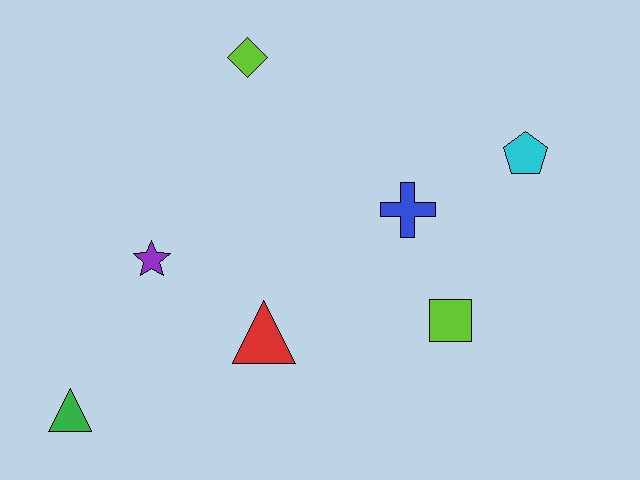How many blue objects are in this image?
There is 1 blue object.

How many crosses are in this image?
There is 1 cross.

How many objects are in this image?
There are 7 objects.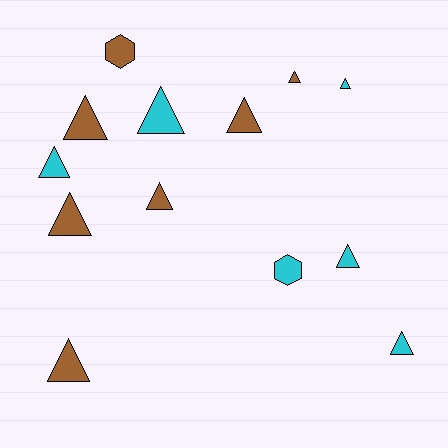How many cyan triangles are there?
There are 5 cyan triangles.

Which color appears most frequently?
Brown, with 7 objects.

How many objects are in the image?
There are 13 objects.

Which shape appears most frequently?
Triangle, with 11 objects.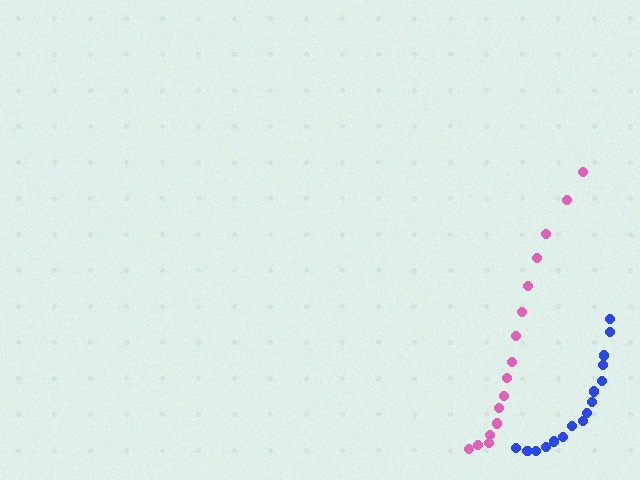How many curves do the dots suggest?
There are 2 distinct paths.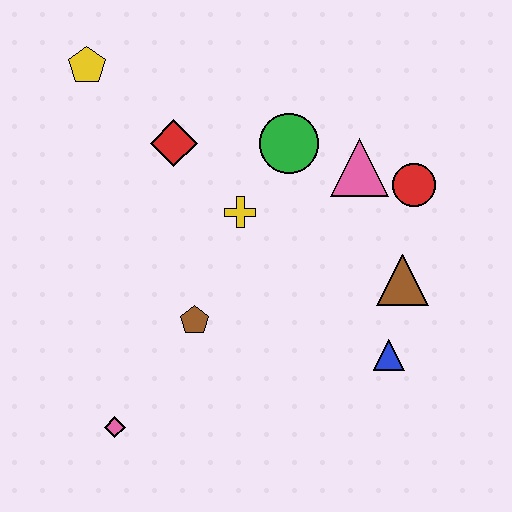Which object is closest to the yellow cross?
The green circle is closest to the yellow cross.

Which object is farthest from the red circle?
The pink diamond is farthest from the red circle.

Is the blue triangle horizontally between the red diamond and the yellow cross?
No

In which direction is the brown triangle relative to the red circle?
The brown triangle is below the red circle.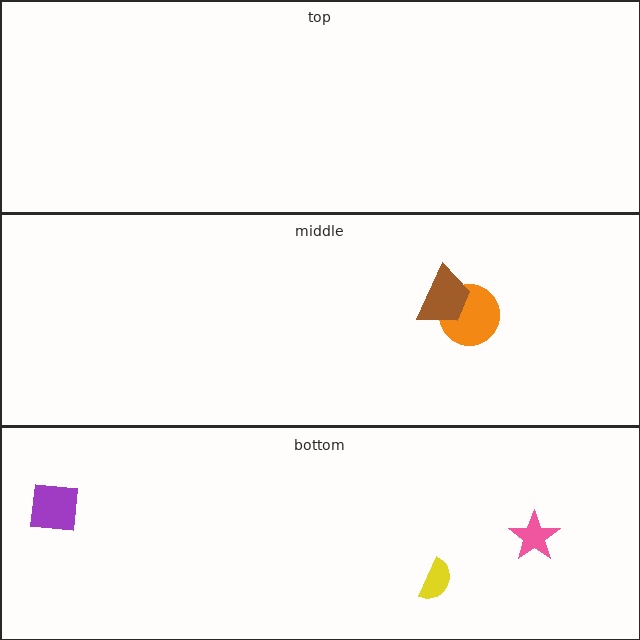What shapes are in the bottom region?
The purple square, the pink star, the yellow semicircle.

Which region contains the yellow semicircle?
The bottom region.